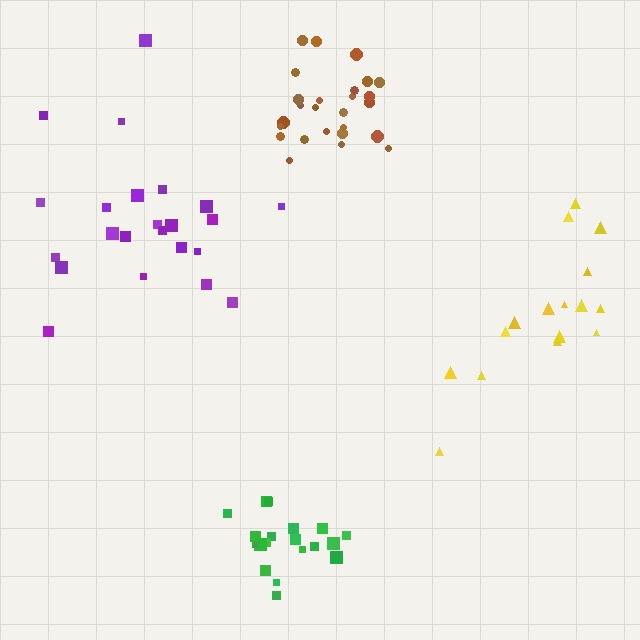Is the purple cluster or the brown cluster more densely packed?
Brown.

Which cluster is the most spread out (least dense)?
Yellow.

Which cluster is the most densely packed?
Green.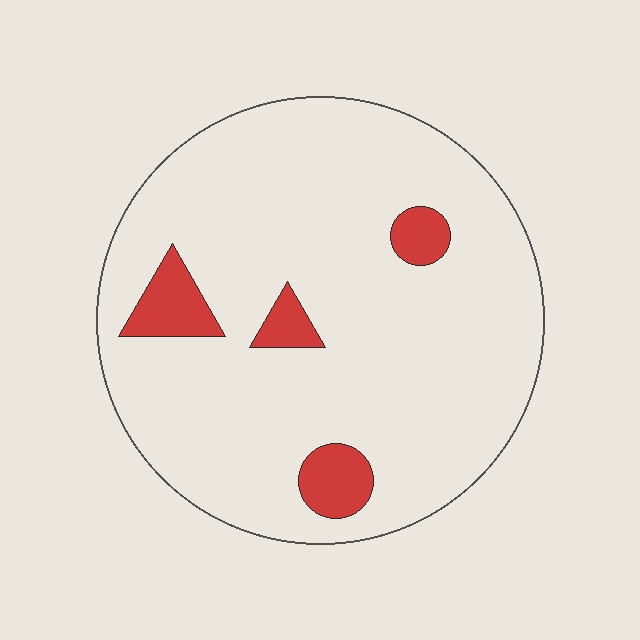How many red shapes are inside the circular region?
4.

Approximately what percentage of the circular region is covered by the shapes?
Approximately 10%.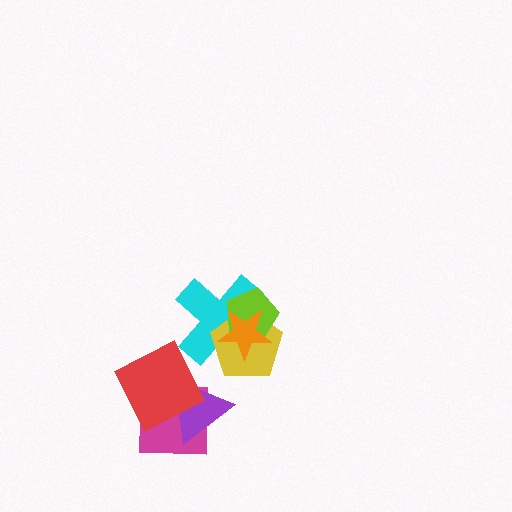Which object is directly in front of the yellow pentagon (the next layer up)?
The lime pentagon is directly in front of the yellow pentagon.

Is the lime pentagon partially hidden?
Yes, it is partially covered by another shape.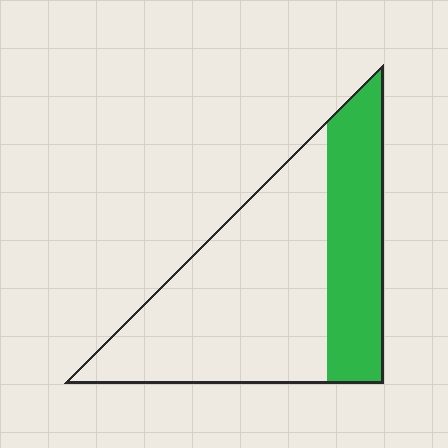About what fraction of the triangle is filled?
About one third (1/3).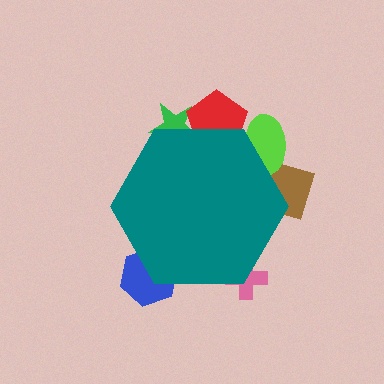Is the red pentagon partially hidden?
Yes, the red pentagon is partially hidden behind the teal hexagon.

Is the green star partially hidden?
Yes, the green star is partially hidden behind the teal hexagon.